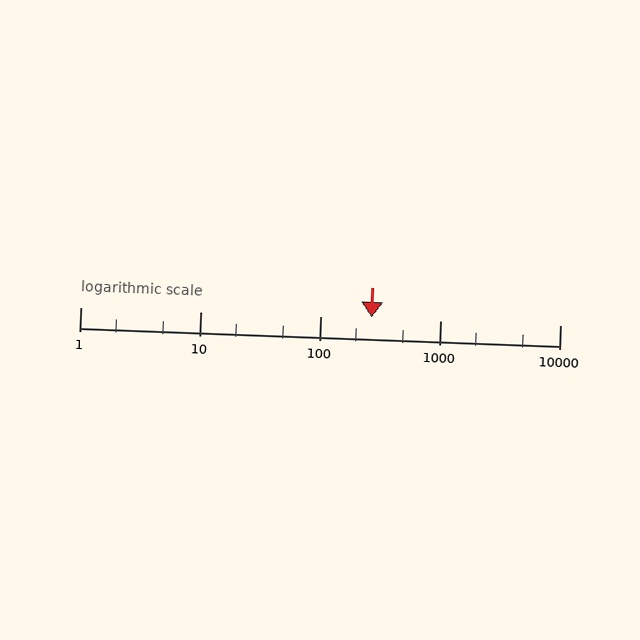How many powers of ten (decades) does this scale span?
The scale spans 4 decades, from 1 to 10000.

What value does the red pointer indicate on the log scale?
The pointer indicates approximately 270.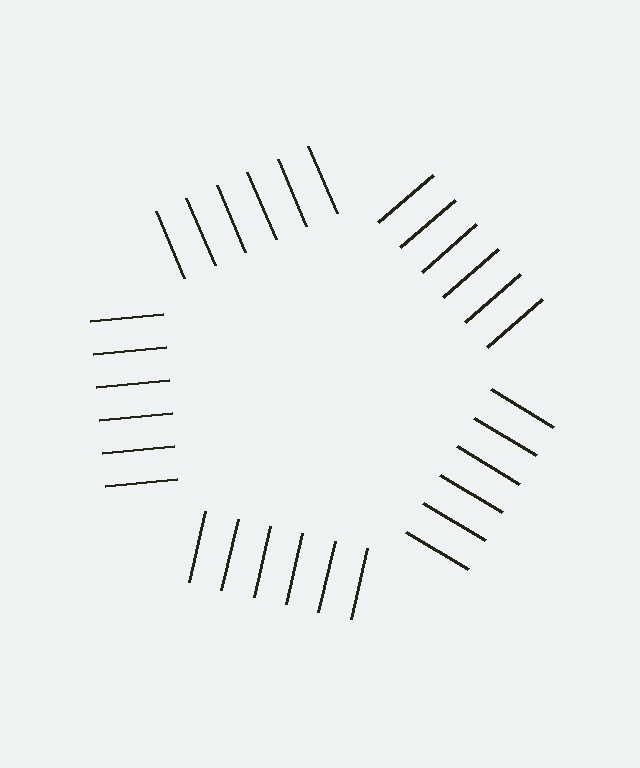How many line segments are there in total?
30 — 6 along each of the 5 edges.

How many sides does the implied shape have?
5 sides — the line-ends trace a pentagon.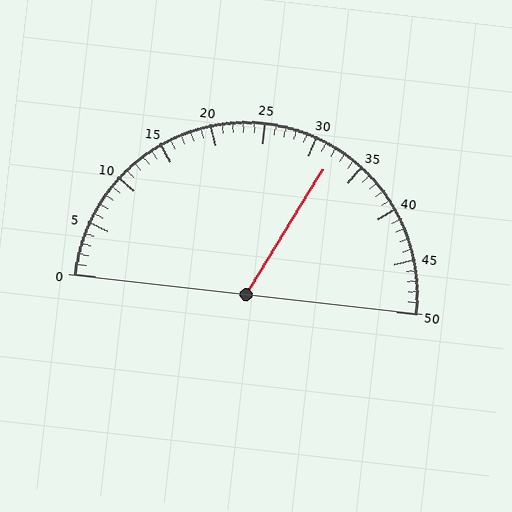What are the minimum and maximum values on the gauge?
The gauge ranges from 0 to 50.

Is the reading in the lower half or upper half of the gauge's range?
The reading is in the upper half of the range (0 to 50).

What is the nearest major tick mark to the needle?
The nearest major tick mark is 30.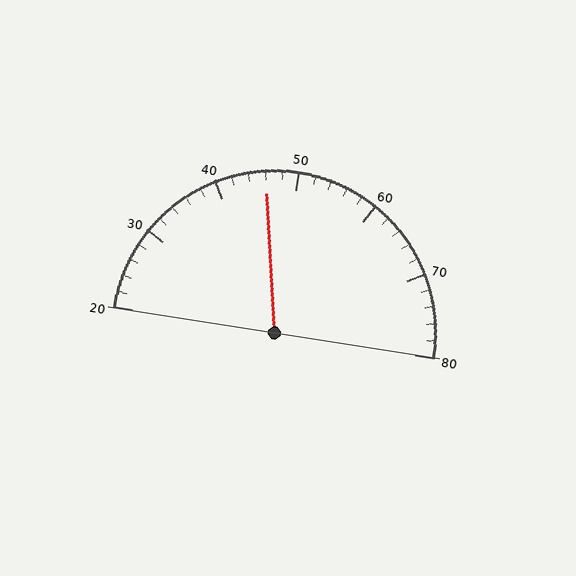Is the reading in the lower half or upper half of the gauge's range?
The reading is in the lower half of the range (20 to 80).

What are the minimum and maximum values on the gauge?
The gauge ranges from 20 to 80.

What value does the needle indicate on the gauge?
The needle indicates approximately 46.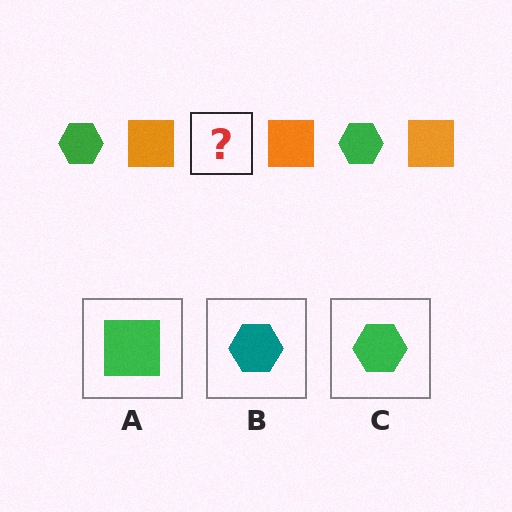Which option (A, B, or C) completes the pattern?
C.